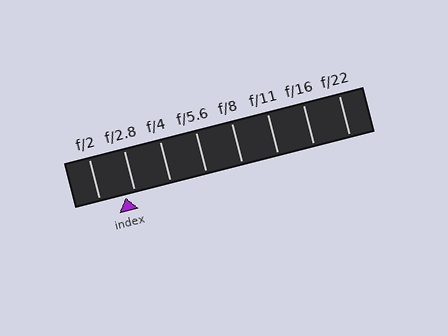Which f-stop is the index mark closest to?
The index mark is closest to f/2.8.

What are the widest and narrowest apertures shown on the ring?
The widest aperture shown is f/2 and the narrowest is f/22.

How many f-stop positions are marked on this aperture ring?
There are 8 f-stop positions marked.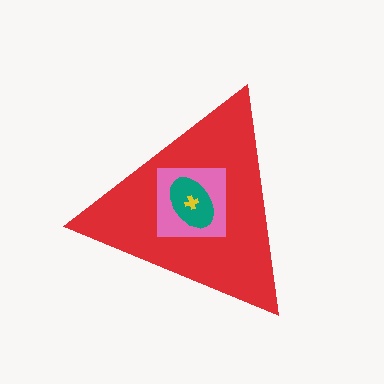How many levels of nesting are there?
4.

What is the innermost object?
The yellow cross.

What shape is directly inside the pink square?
The teal ellipse.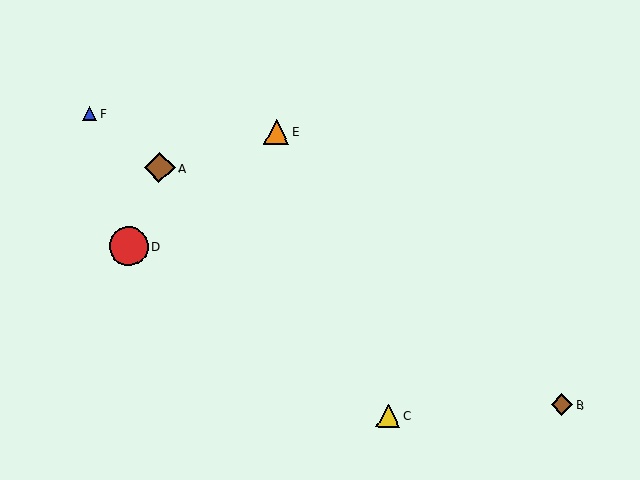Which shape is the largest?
The red circle (labeled D) is the largest.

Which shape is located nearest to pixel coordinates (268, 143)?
The orange triangle (labeled E) at (276, 132) is nearest to that location.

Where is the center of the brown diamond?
The center of the brown diamond is at (562, 405).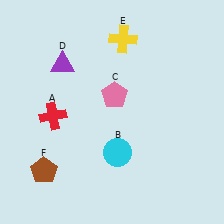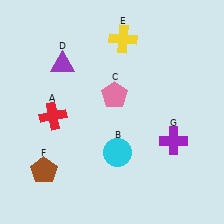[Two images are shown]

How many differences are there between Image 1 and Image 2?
There is 1 difference between the two images.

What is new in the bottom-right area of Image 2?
A purple cross (G) was added in the bottom-right area of Image 2.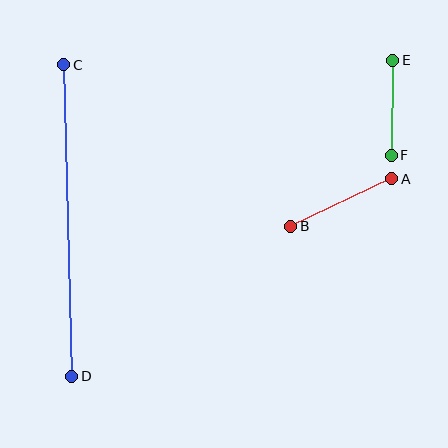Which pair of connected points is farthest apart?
Points C and D are farthest apart.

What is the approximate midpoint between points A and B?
The midpoint is at approximately (341, 202) pixels.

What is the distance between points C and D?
The distance is approximately 312 pixels.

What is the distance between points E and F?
The distance is approximately 95 pixels.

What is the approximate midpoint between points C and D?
The midpoint is at approximately (68, 221) pixels.